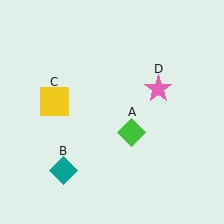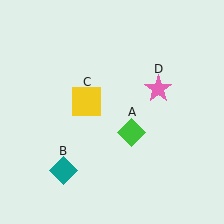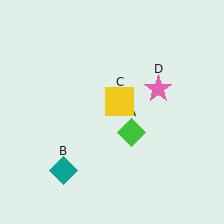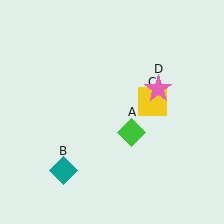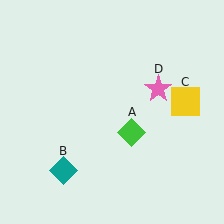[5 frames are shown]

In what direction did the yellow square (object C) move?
The yellow square (object C) moved right.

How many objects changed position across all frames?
1 object changed position: yellow square (object C).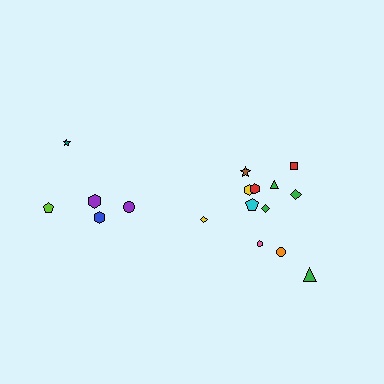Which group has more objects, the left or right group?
The right group.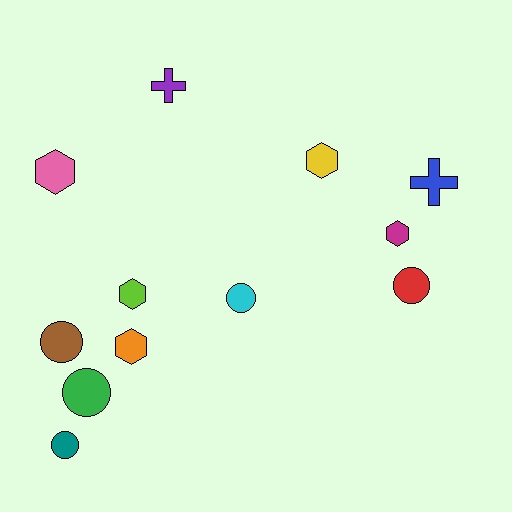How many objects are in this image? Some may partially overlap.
There are 12 objects.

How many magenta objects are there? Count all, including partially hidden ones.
There is 1 magenta object.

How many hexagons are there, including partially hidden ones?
There are 5 hexagons.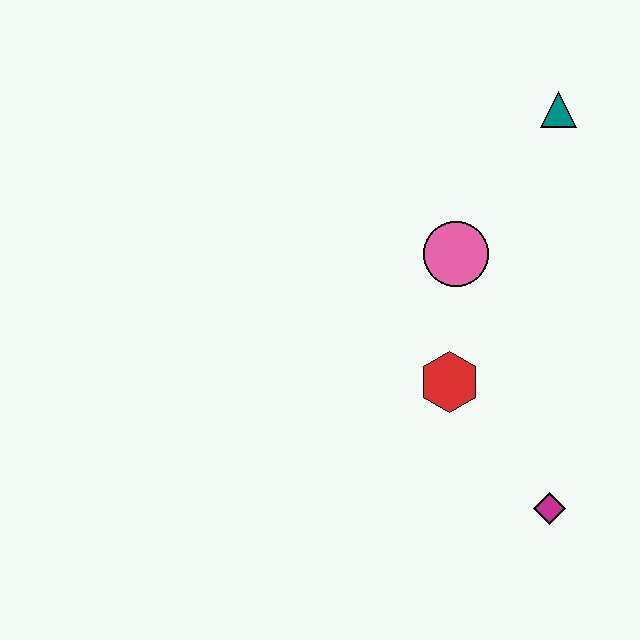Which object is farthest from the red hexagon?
The teal triangle is farthest from the red hexagon.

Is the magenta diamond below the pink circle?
Yes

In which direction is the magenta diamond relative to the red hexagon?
The magenta diamond is below the red hexagon.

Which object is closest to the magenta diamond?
The red hexagon is closest to the magenta diamond.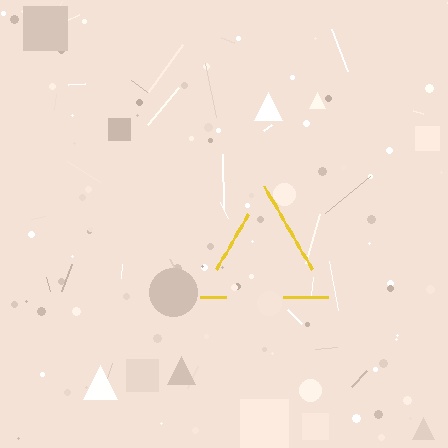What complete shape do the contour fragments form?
The contour fragments form a triangle.